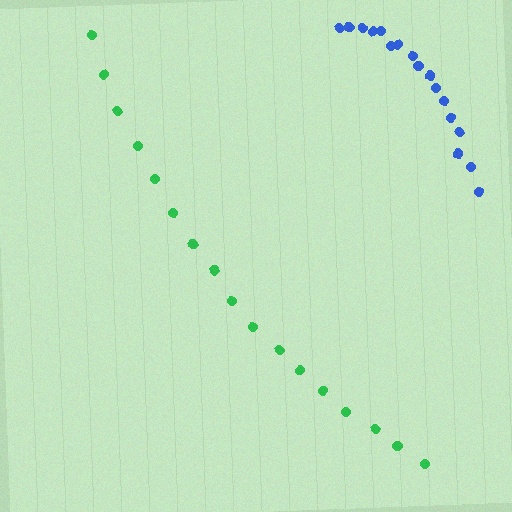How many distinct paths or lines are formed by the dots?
There are 2 distinct paths.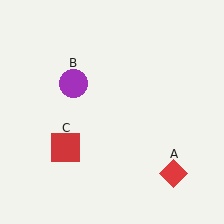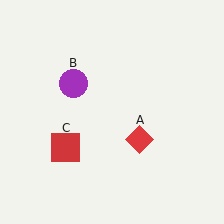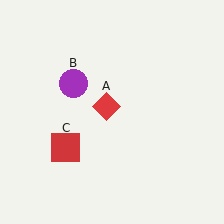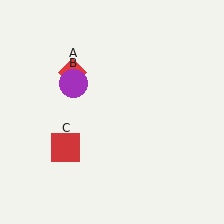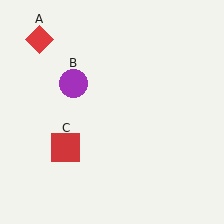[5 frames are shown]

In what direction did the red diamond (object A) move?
The red diamond (object A) moved up and to the left.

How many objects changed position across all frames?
1 object changed position: red diamond (object A).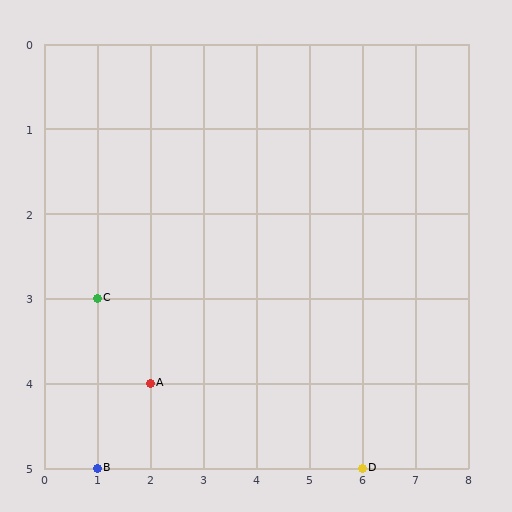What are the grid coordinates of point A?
Point A is at grid coordinates (2, 4).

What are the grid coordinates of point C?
Point C is at grid coordinates (1, 3).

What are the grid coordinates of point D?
Point D is at grid coordinates (6, 5).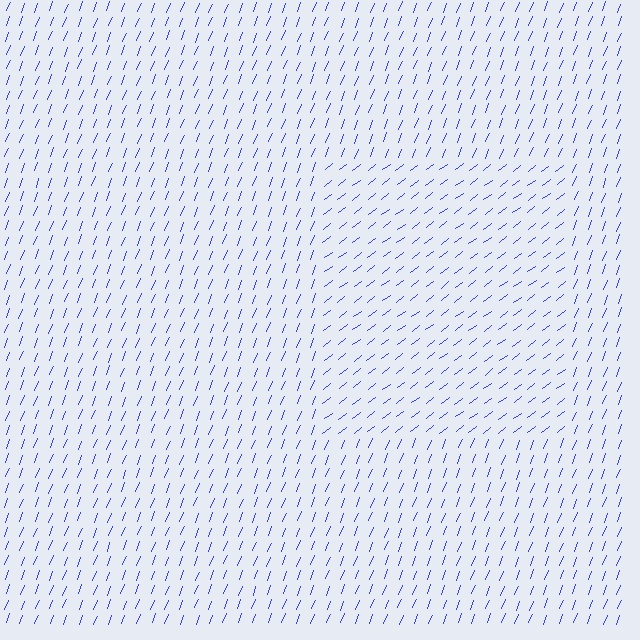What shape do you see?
I see a rectangle.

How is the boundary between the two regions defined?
The boundary is defined purely by a change in line orientation (approximately 31 degrees difference). All lines are the same color and thickness.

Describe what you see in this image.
The image is filled with small blue line segments. A rectangle region in the image has lines oriented differently from the surrounding lines, creating a visible texture boundary.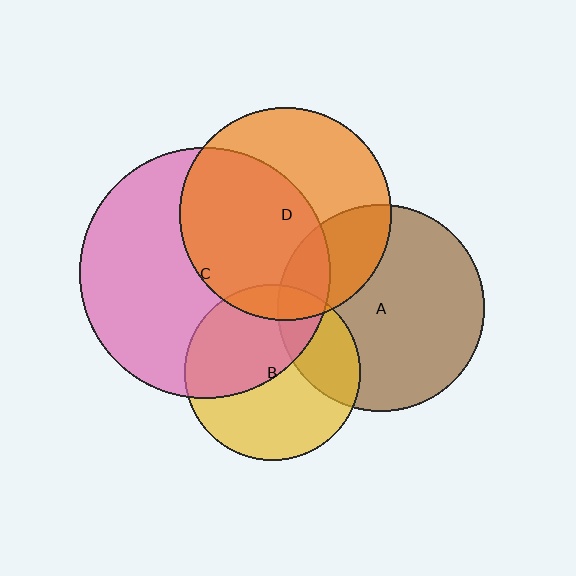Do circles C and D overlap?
Yes.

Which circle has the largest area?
Circle C (pink).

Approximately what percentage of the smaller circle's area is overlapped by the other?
Approximately 55%.